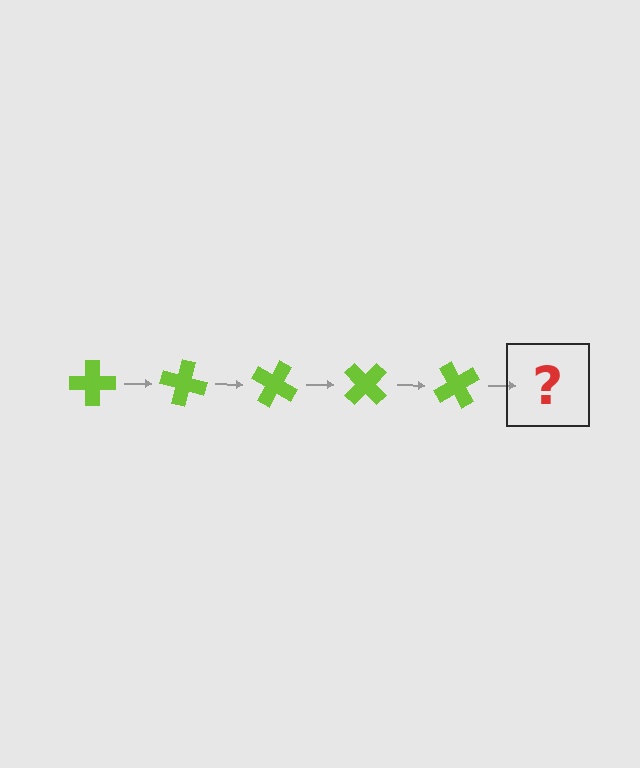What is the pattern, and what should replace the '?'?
The pattern is that the cross rotates 15 degrees each step. The '?' should be a lime cross rotated 75 degrees.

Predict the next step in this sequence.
The next step is a lime cross rotated 75 degrees.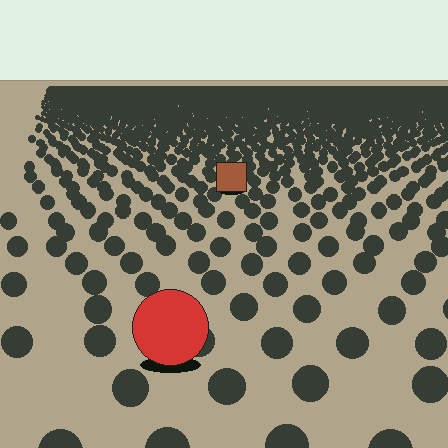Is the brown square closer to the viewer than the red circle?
No. The red circle is closer — you can tell from the texture gradient: the ground texture is coarser near it.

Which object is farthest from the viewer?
The brown square is farthest from the viewer. It appears smaller and the ground texture around it is denser.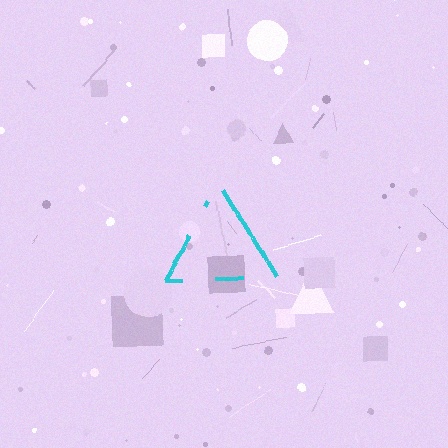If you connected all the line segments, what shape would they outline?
They would outline a triangle.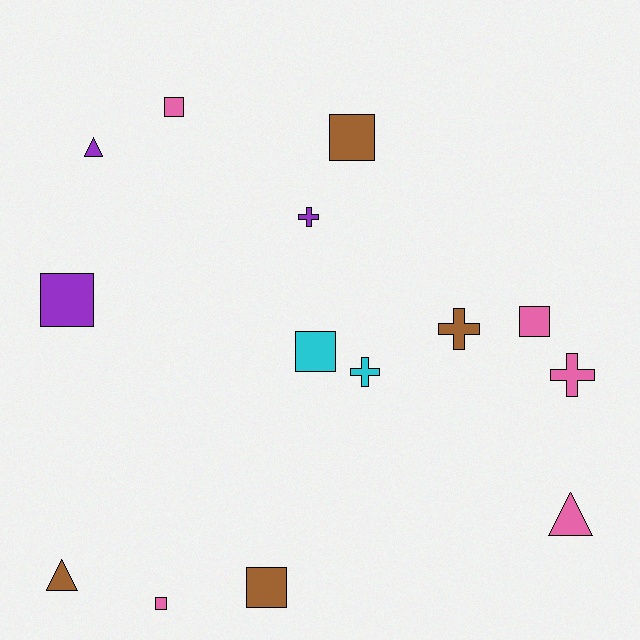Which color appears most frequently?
Pink, with 5 objects.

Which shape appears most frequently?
Square, with 7 objects.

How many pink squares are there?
There are 3 pink squares.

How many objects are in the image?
There are 14 objects.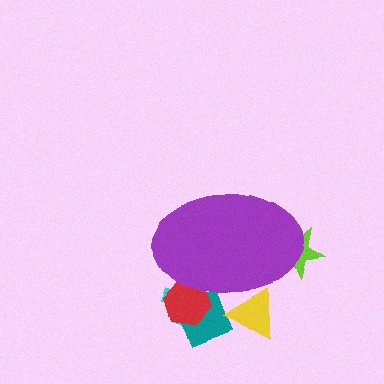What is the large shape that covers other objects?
A purple ellipse.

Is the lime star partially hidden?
Yes, the lime star is partially hidden behind the purple ellipse.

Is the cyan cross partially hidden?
Yes, the cyan cross is partially hidden behind the purple ellipse.